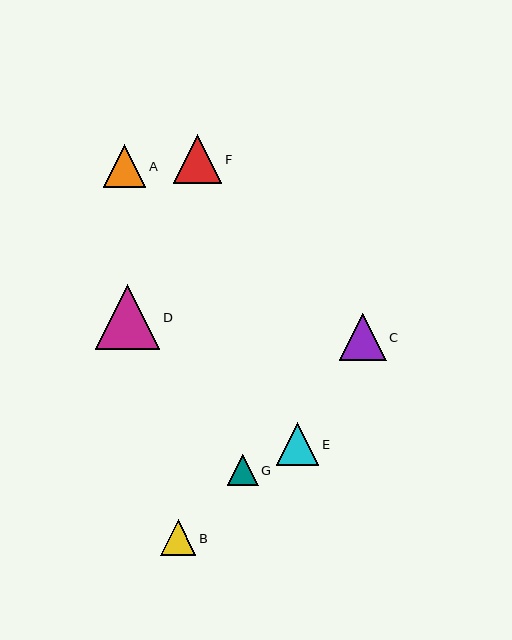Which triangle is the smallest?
Triangle G is the smallest with a size of approximately 31 pixels.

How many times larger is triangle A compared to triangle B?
Triangle A is approximately 1.2 times the size of triangle B.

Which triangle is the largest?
Triangle D is the largest with a size of approximately 65 pixels.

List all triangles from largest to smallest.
From largest to smallest: D, F, C, A, E, B, G.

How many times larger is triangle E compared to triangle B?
Triangle E is approximately 1.2 times the size of triangle B.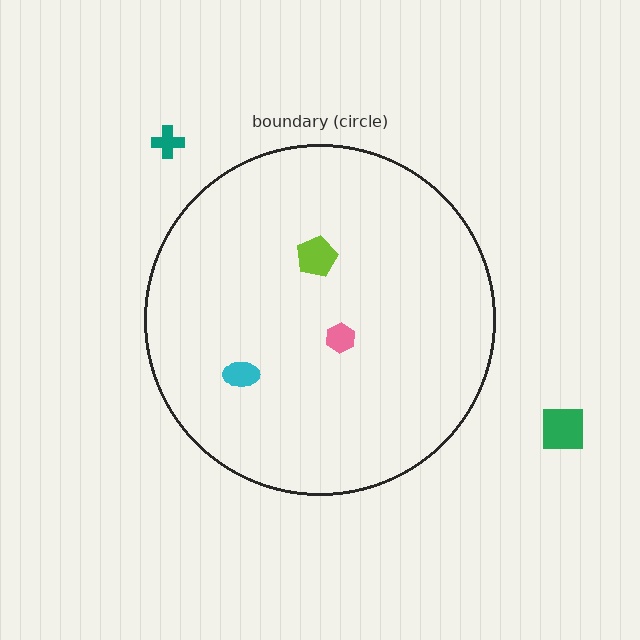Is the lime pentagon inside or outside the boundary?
Inside.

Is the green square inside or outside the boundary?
Outside.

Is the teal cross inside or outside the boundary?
Outside.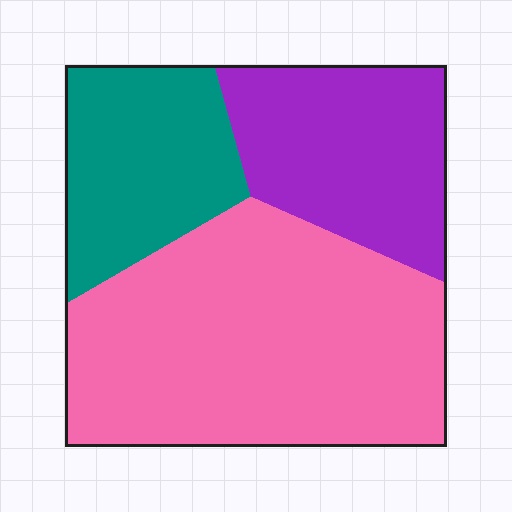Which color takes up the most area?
Pink, at roughly 55%.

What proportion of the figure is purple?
Purple takes up about one quarter (1/4) of the figure.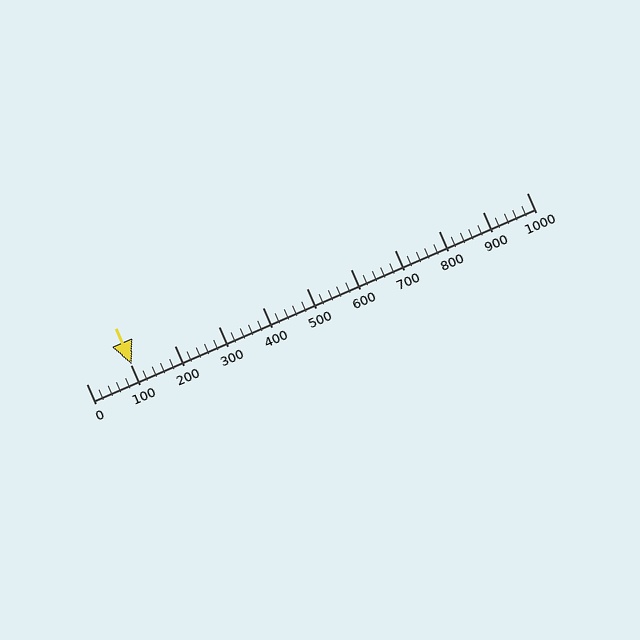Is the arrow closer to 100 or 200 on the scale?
The arrow is closer to 100.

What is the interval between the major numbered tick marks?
The major tick marks are spaced 100 units apart.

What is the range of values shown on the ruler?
The ruler shows values from 0 to 1000.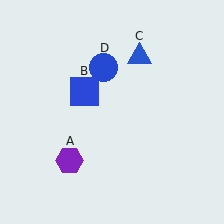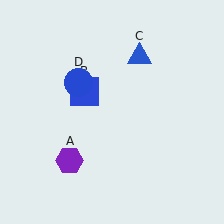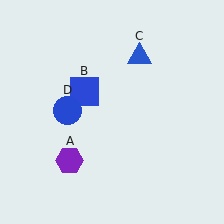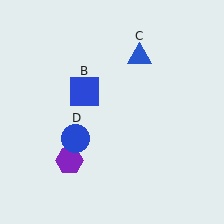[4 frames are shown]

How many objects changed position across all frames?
1 object changed position: blue circle (object D).